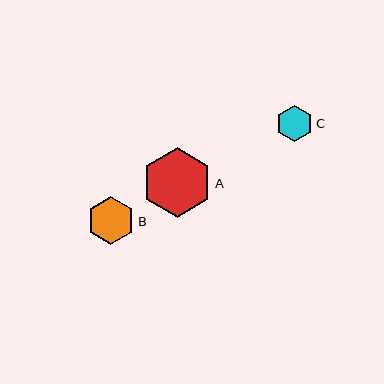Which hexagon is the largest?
Hexagon A is the largest with a size of approximately 70 pixels.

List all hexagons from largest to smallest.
From largest to smallest: A, B, C.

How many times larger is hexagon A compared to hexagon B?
Hexagon A is approximately 1.5 times the size of hexagon B.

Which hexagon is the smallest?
Hexagon C is the smallest with a size of approximately 37 pixels.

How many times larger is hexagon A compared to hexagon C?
Hexagon A is approximately 1.9 times the size of hexagon C.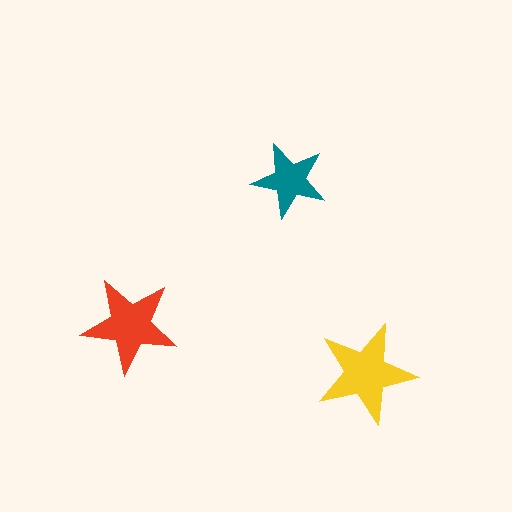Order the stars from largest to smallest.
the yellow one, the red one, the teal one.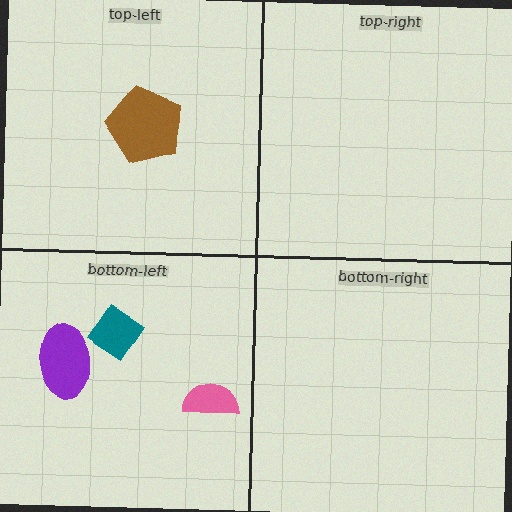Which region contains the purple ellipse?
The bottom-left region.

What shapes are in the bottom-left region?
The pink semicircle, the purple ellipse, the teal diamond.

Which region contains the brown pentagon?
The top-left region.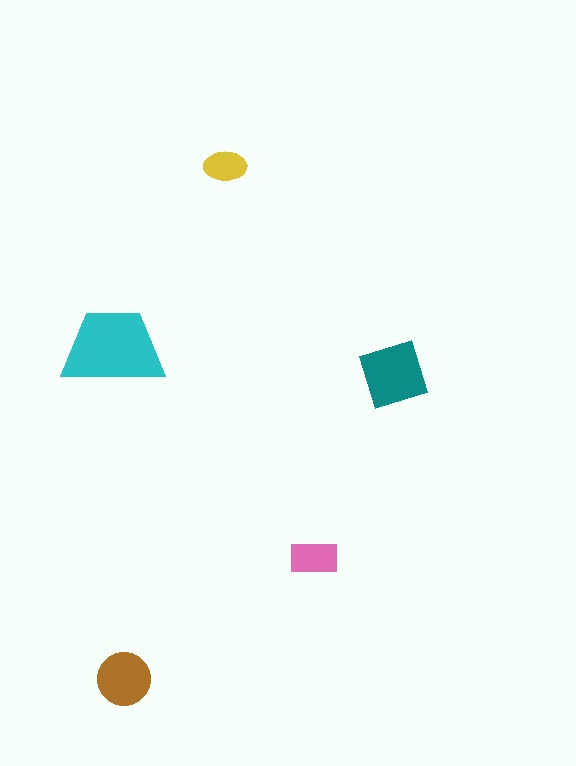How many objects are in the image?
There are 5 objects in the image.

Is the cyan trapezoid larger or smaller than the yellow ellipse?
Larger.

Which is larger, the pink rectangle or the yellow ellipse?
The pink rectangle.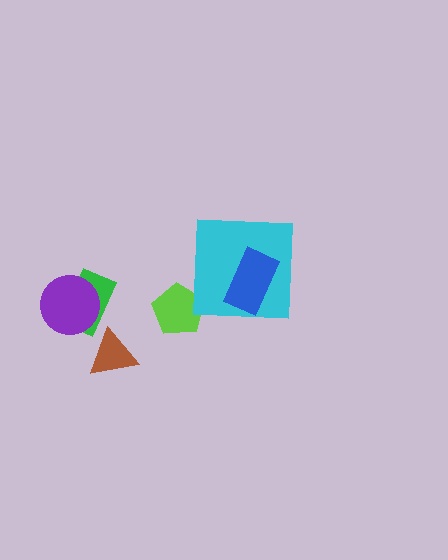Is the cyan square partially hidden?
Yes, it is partially covered by another shape.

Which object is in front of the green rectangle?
The purple circle is in front of the green rectangle.